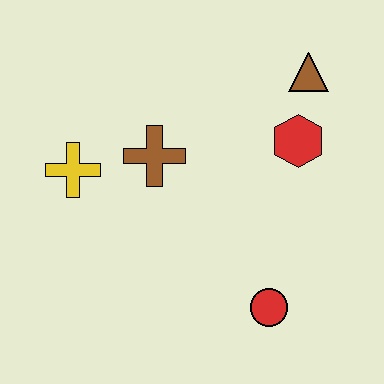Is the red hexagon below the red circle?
No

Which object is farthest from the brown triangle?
The yellow cross is farthest from the brown triangle.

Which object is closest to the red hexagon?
The brown triangle is closest to the red hexagon.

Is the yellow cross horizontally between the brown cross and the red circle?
No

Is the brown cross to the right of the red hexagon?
No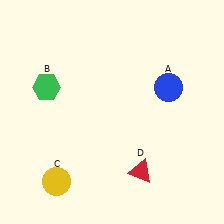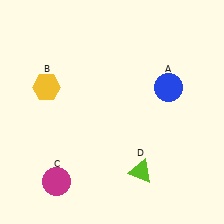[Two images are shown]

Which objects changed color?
B changed from green to yellow. C changed from yellow to magenta. D changed from red to lime.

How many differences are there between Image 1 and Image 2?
There are 3 differences between the two images.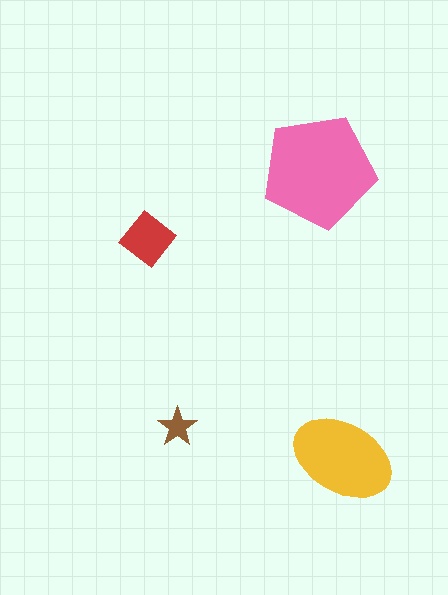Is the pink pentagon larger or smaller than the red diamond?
Larger.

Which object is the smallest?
The brown star.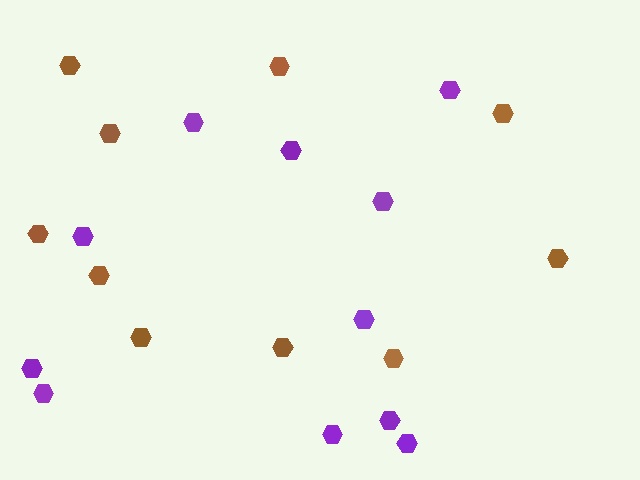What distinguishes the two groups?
There are 2 groups: one group of purple hexagons (11) and one group of brown hexagons (10).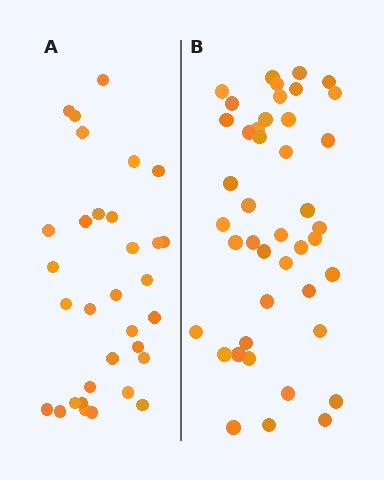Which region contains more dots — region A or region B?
Region B (the right region) has more dots.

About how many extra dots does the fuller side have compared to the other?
Region B has roughly 12 or so more dots than region A.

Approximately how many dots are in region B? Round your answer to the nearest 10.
About 40 dots. (The exact count is 43, which rounds to 40.)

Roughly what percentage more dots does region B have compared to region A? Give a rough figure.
About 35% more.